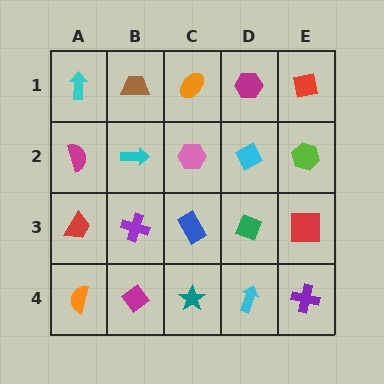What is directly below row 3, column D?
A cyan arrow.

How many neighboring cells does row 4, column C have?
3.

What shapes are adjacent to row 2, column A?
A cyan arrow (row 1, column A), a red trapezoid (row 3, column A), a cyan arrow (row 2, column B).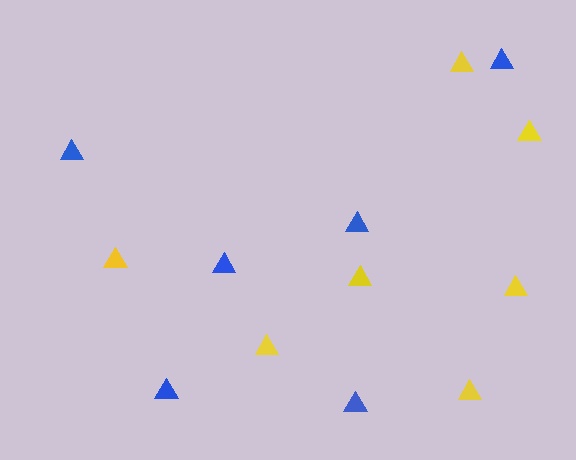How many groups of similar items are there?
There are 2 groups: one group of blue triangles (6) and one group of yellow triangles (7).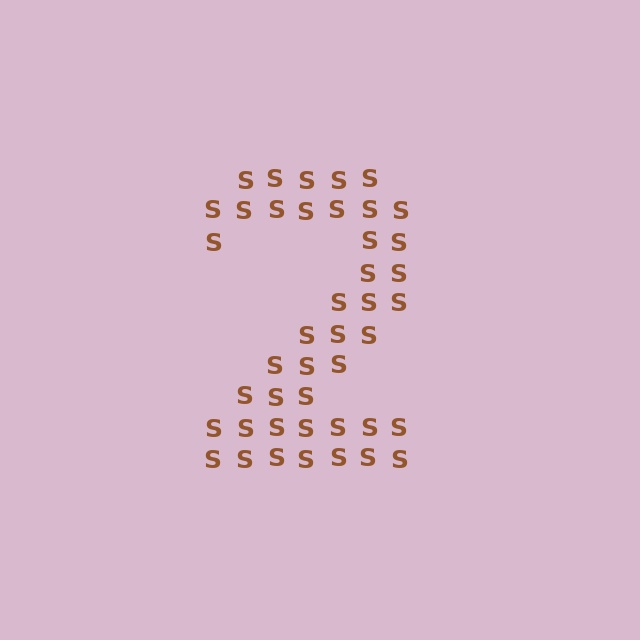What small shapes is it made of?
It is made of small letter S's.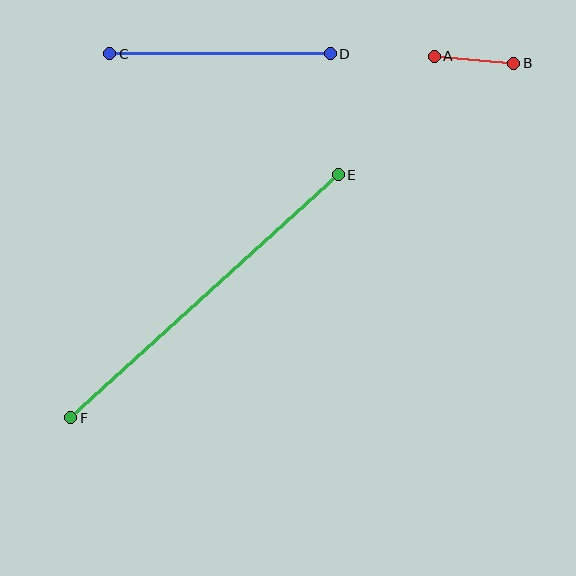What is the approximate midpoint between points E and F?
The midpoint is at approximately (205, 296) pixels.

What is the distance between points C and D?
The distance is approximately 221 pixels.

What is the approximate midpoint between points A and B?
The midpoint is at approximately (474, 60) pixels.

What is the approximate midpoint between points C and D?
The midpoint is at approximately (220, 54) pixels.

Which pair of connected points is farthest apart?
Points E and F are farthest apart.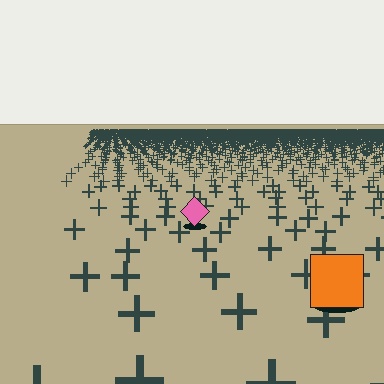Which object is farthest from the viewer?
The pink diamond is farthest from the viewer. It appears smaller and the ground texture around it is denser.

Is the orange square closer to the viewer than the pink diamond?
Yes. The orange square is closer — you can tell from the texture gradient: the ground texture is coarser near it.